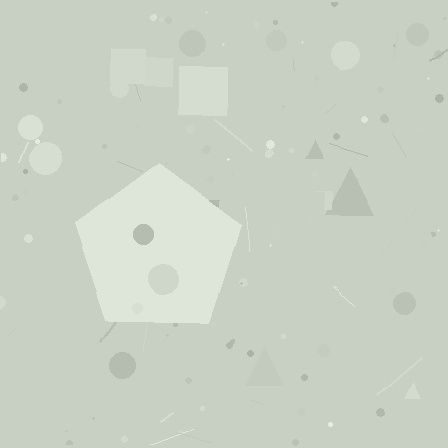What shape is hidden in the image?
A pentagon is hidden in the image.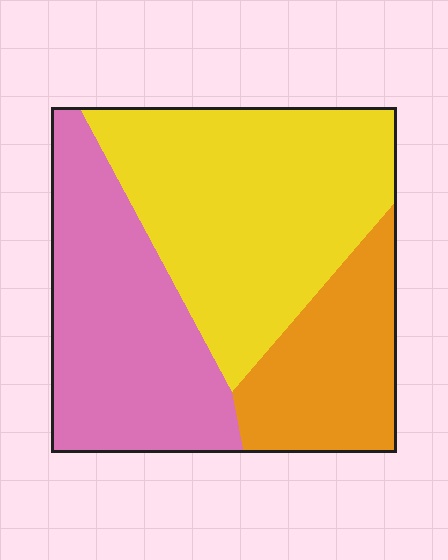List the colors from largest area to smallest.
From largest to smallest: yellow, pink, orange.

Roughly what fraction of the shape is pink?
Pink takes up about one third (1/3) of the shape.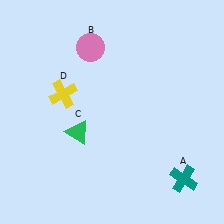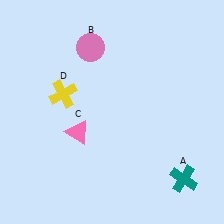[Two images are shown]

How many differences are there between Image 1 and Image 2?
There is 1 difference between the two images.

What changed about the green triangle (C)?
In Image 1, C is green. In Image 2, it changed to pink.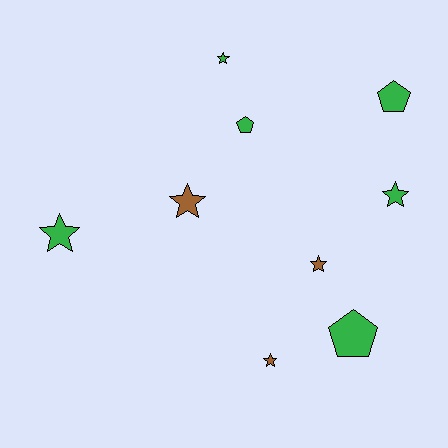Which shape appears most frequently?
Star, with 6 objects.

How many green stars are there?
There are 3 green stars.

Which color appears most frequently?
Green, with 6 objects.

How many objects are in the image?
There are 9 objects.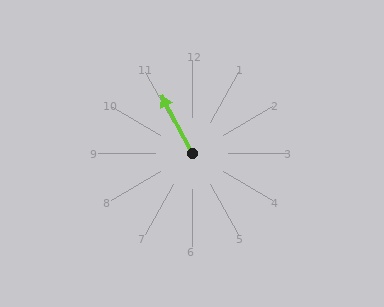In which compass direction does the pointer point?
Northwest.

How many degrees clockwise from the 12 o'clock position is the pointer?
Approximately 332 degrees.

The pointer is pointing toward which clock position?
Roughly 11 o'clock.